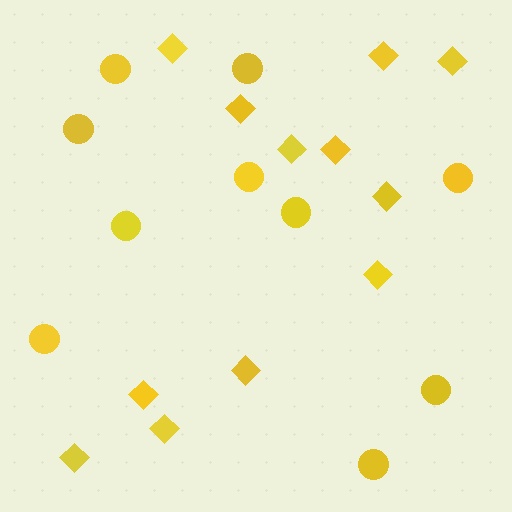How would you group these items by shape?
There are 2 groups: one group of circles (10) and one group of diamonds (12).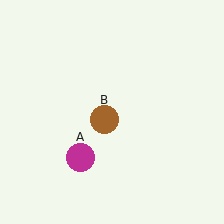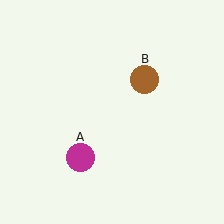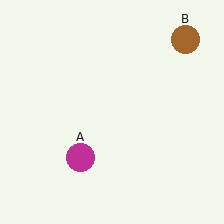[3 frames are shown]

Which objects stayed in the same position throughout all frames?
Magenta circle (object A) remained stationary.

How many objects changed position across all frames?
1 object changed position: brown circle (object B).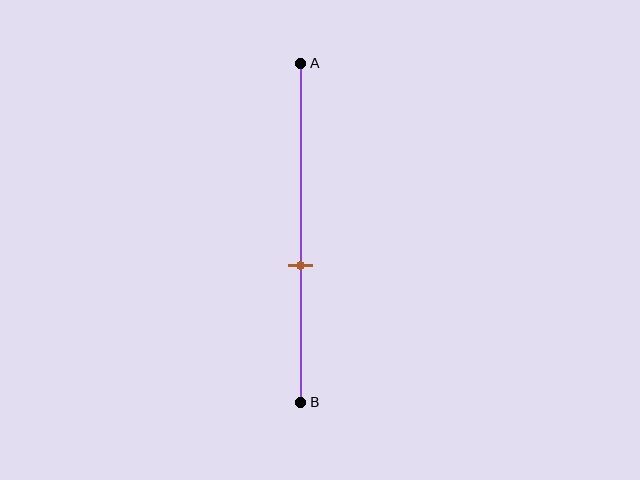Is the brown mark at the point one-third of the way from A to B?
No, the mark is at about 60% from A, not at the 33% one-third point.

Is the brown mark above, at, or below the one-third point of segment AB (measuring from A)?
The brown mark is below the one-third point of segment AB.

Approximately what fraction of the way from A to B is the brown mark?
The brown mark is approximately 60% of the way from A to B.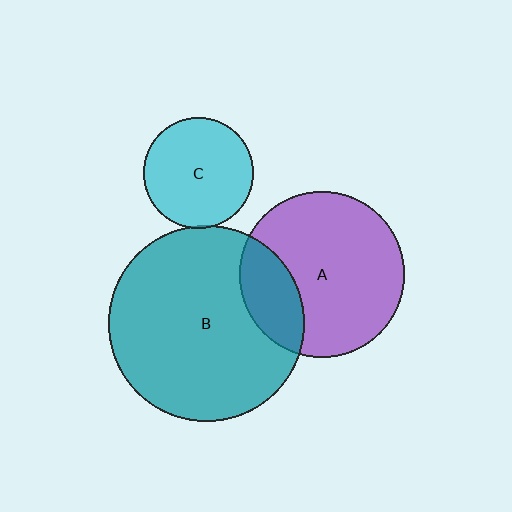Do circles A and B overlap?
Yes.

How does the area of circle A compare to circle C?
Approximately 2.2 times.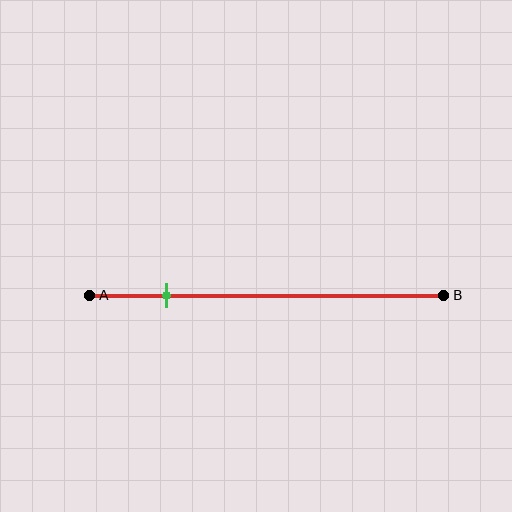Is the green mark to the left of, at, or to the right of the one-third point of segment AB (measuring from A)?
The green mark is to the left of the one-third point of segment AB.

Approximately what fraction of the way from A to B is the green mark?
The green mark is approximately 20% of the way from A to B.